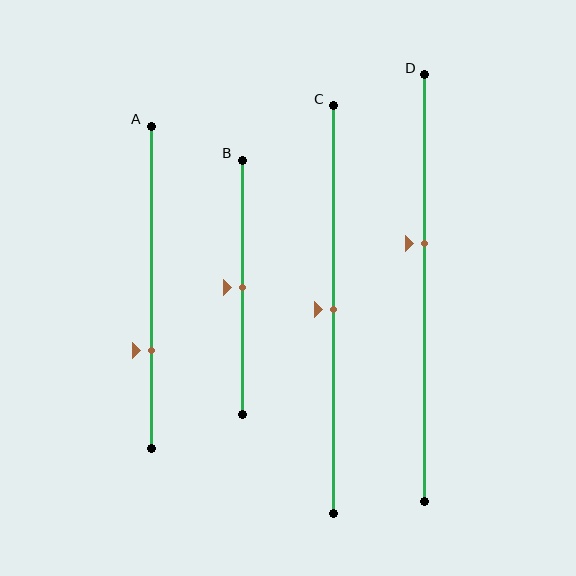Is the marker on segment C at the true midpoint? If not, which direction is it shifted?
Yes, the marker on segment C is at the true midpoint.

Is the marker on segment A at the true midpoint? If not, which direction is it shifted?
No, the marker on segment A is shifted downward by about 19% of the segment length.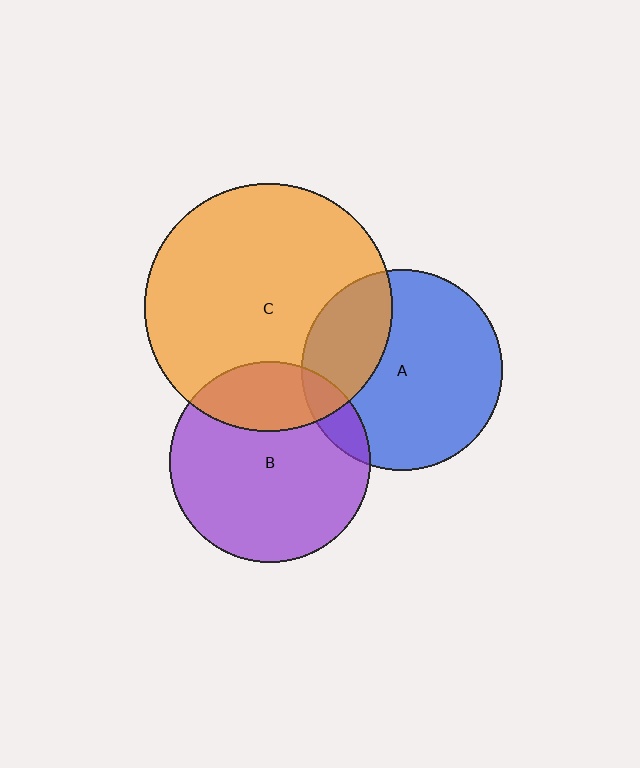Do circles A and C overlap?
Yes.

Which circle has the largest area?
Circle C (orange).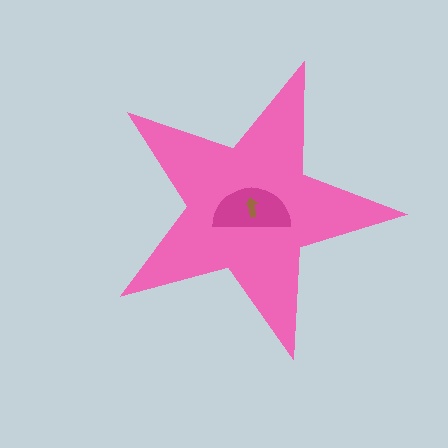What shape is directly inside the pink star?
The magenta semicircle.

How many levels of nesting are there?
3.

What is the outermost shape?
The pink star.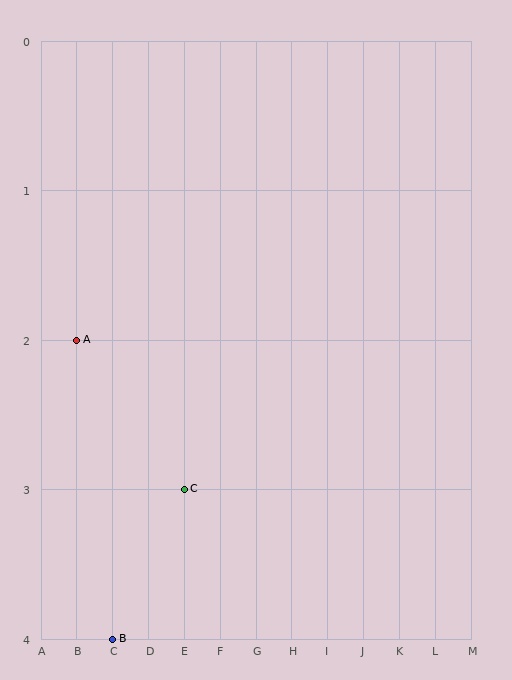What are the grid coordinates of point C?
Point C is at grid coordinates (E, 3).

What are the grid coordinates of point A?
Point A is at grid coordinates (B, 2).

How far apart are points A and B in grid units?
Points A and B are 1 column and 2 rows apart (about 2.2 grid units diagonally).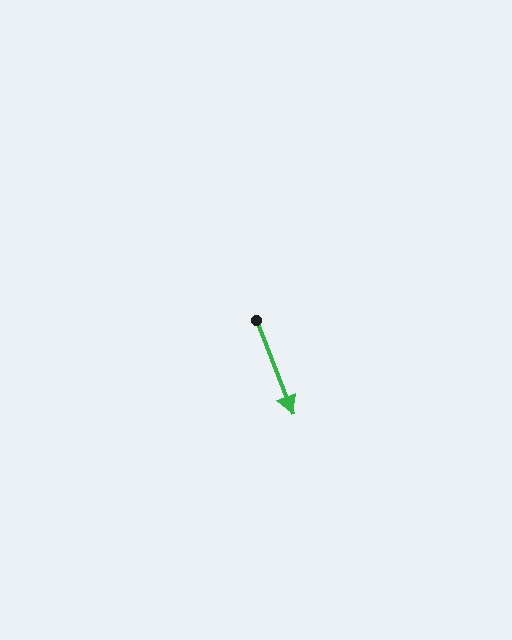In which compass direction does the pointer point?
South.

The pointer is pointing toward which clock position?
Roughly 5 o'clock.